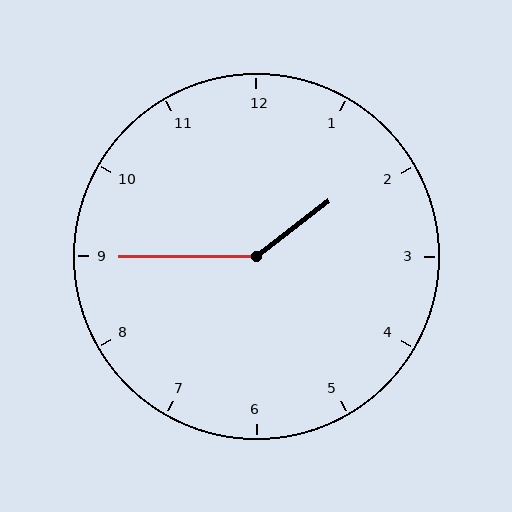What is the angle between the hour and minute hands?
Approximately 142 degrees.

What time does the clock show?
1:45.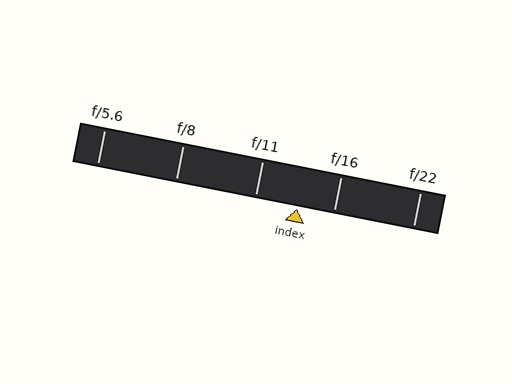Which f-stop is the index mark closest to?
The index mark is closest to f/16.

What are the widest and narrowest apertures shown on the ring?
The widest aperture shown is f/5.6 and the narrowest is f/22.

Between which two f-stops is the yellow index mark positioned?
The index mark is between f/11 and f/16.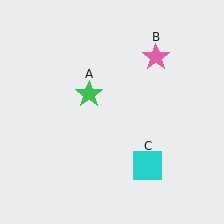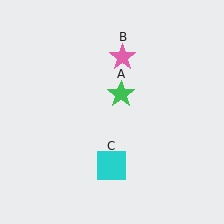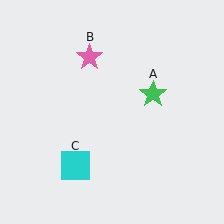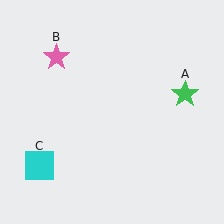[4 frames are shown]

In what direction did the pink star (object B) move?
The pink star (object B) moved left.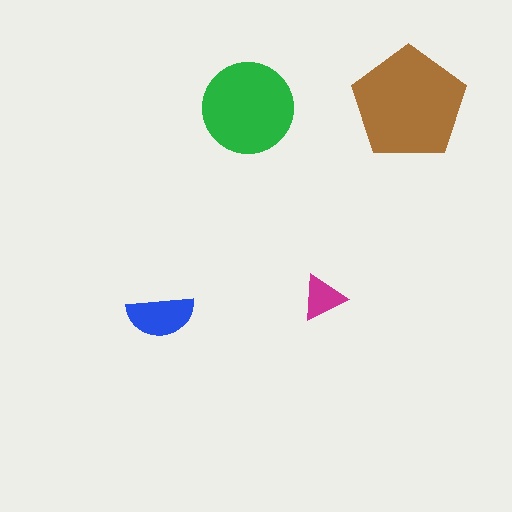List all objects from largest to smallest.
The brown pentagon, the green circle, the blue semicircle, the magenta triangle.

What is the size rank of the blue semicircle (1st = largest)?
3rd.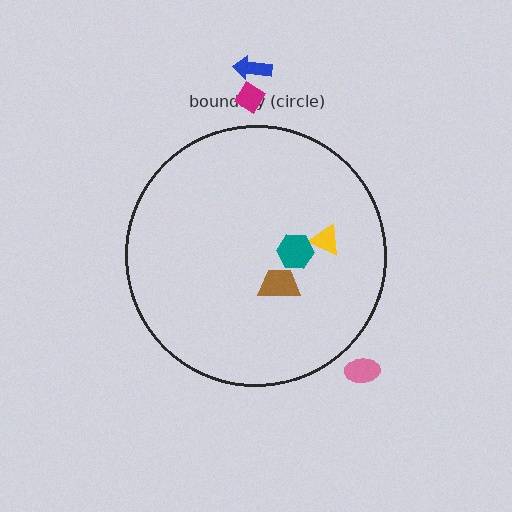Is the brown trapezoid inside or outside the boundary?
Inside.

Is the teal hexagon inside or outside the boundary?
Inside.